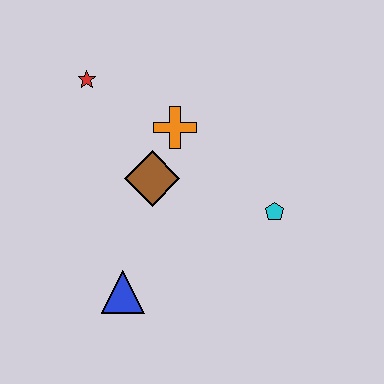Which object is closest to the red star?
The orange cross is closest to the red star.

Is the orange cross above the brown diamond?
Yes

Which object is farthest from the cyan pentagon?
The red star is farthest from the cyan pentagon.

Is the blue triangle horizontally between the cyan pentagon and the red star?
Yes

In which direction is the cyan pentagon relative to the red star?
The cyan pentagon is to the right of the red star.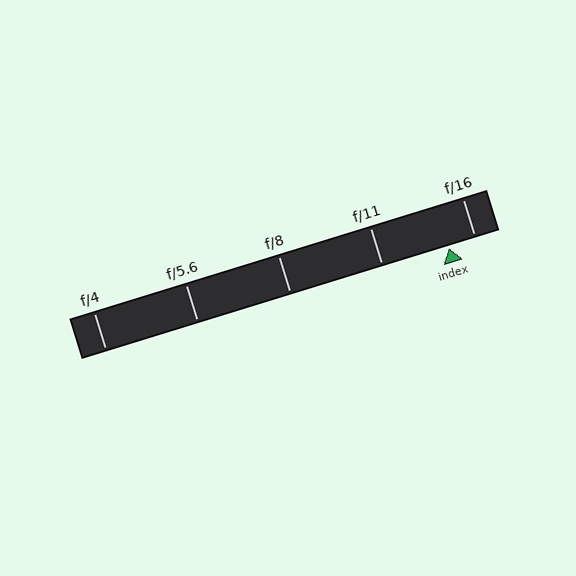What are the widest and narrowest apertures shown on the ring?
The widest aperture shown is f/4 and the narrowest is f/16.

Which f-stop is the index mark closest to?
The index mark is closest to f/16.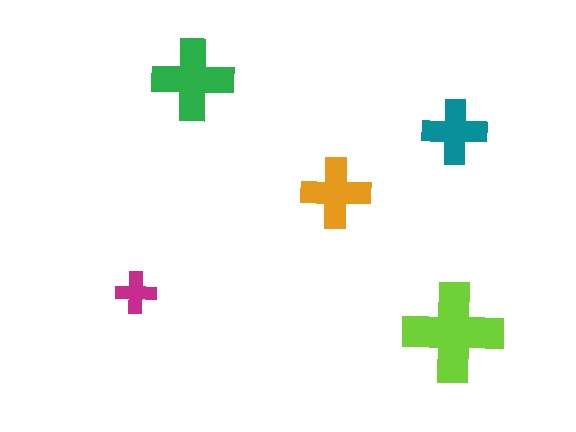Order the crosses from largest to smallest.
the lime one, the green one, the orange one, the teal one, the magenta one.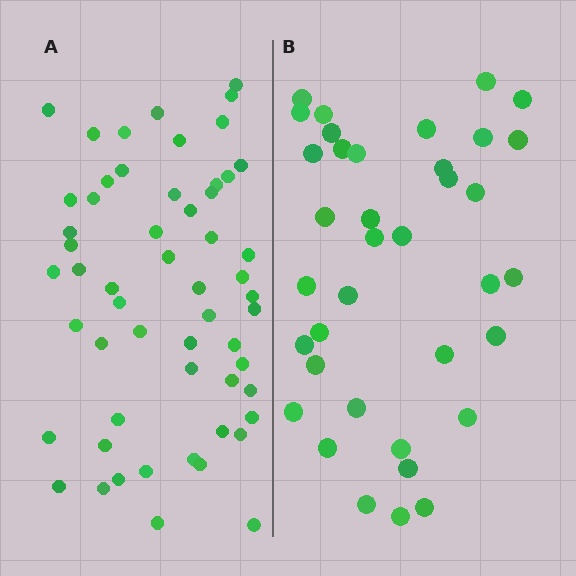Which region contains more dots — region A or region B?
Region A (the left region) has more dots.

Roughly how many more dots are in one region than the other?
Region A has approximately 20 more dots than region B.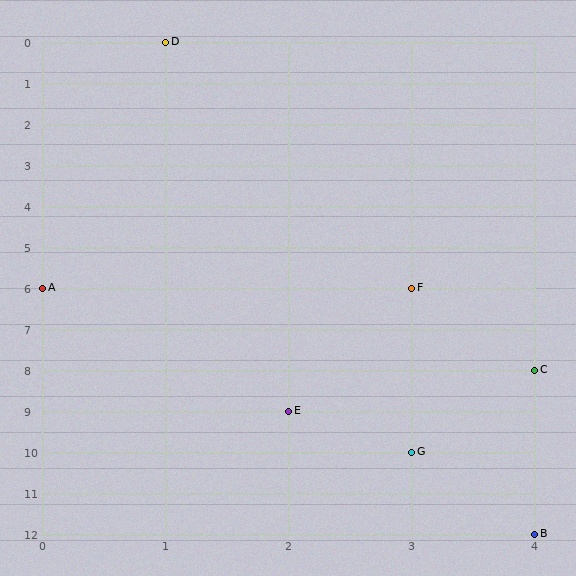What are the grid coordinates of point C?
Point C is at grid coordinates (4, 8).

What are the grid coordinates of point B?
Point B is at grid coordinates (4, 12).